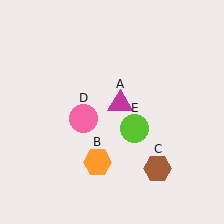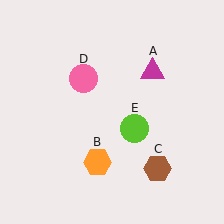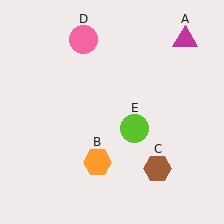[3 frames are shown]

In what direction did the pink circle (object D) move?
The pink circle (object D) moved up.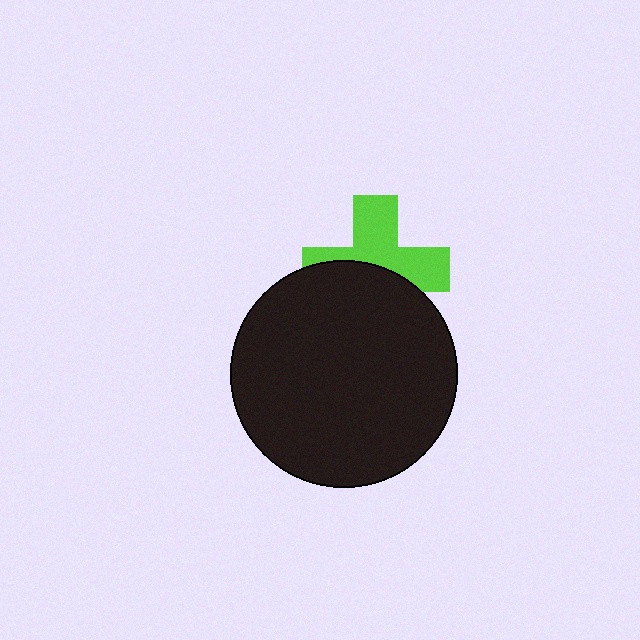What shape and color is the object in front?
The object in front is a black circle.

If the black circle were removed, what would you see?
You would see the complete lime cross.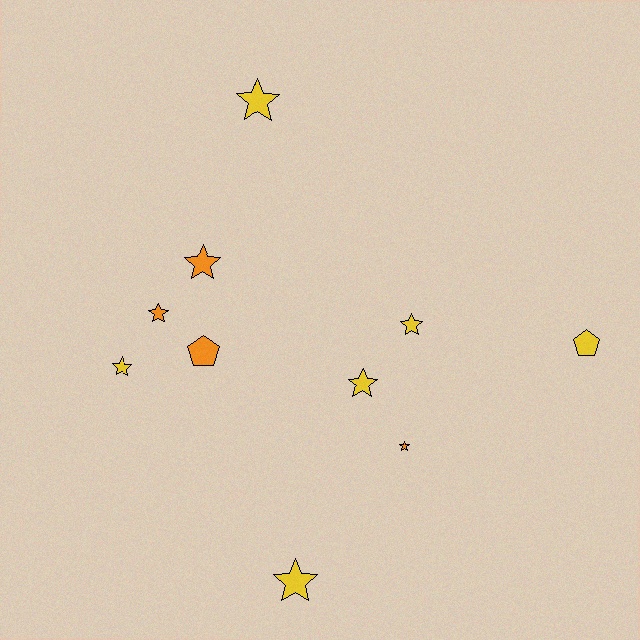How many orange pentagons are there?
There is 1 orange pentagon.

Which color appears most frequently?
Yellow, with 6 objects.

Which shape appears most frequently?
Star, with 8 objects.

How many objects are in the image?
There are 10 objects.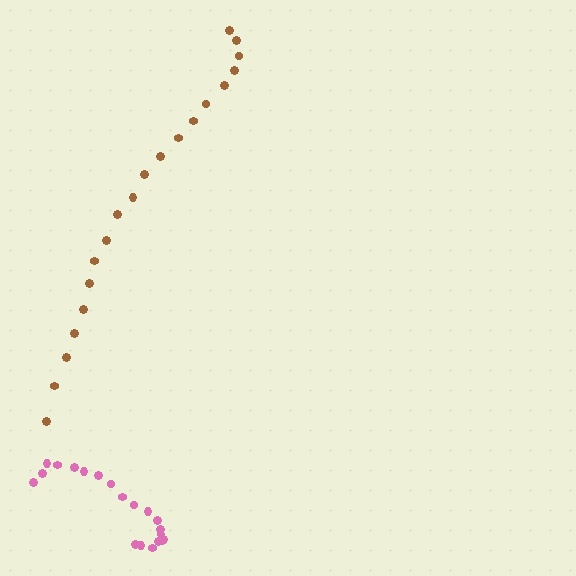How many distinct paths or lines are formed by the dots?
There are 2 distinct paths.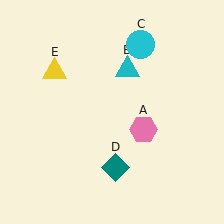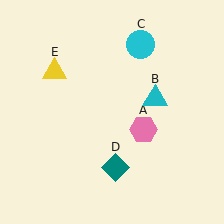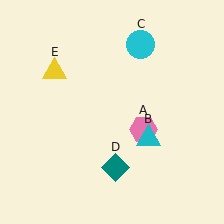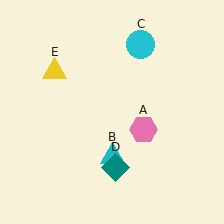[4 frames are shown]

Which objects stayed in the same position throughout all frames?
Pink hexagon (object A) and cyan circle (object C) and teal diamond (object D) and yellow triangle (object E) remained stationary.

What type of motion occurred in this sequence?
The cyan triangle (object B) rotated clockwise around the center of the scene.